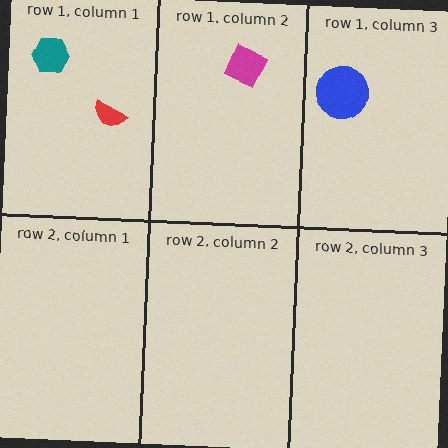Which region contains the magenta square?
The row 1, column 2 region.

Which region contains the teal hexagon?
The row 1, column 1 region.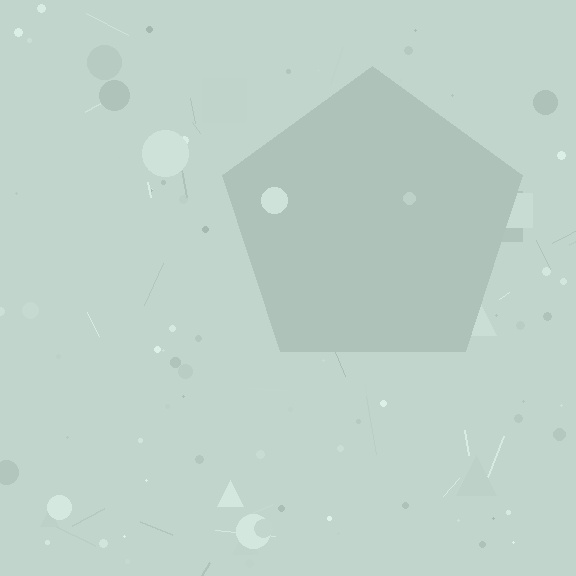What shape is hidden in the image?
A pentagon is hidden in the image.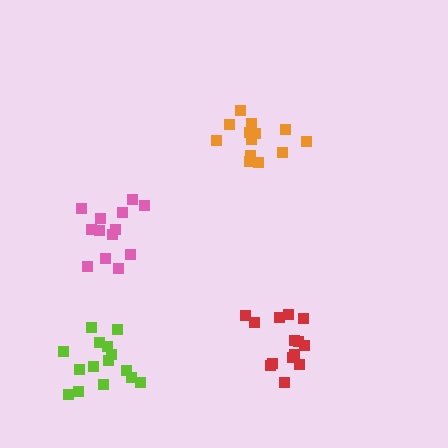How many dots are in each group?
Group 1: 15 dots, Group 2: 13 dots, Group 3: 14 dots, Group 4: 13 dots (55 total).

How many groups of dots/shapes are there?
There are 4 groups.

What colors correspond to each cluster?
The clusters are colored: lime, pink, red, orange.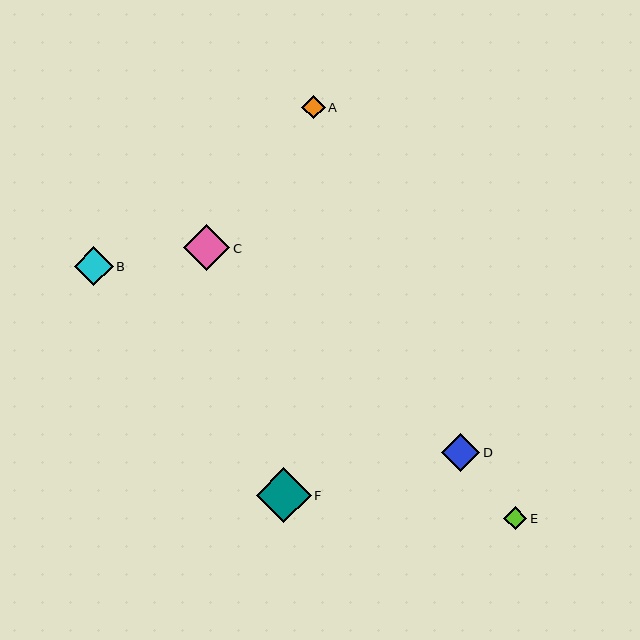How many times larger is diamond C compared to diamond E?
Diamond C is approximately 2.0 times the size of diamond E.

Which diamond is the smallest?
Diamond A is the smallest with a size of approximately 23 pixels.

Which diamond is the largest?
Diamond F is the largest with a size of approximately 54 pixels.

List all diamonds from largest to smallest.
From largest to smallest: F, C, B, D, E, A.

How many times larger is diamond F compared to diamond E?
Diamond F is approximately 2.3 times the size of diamond E.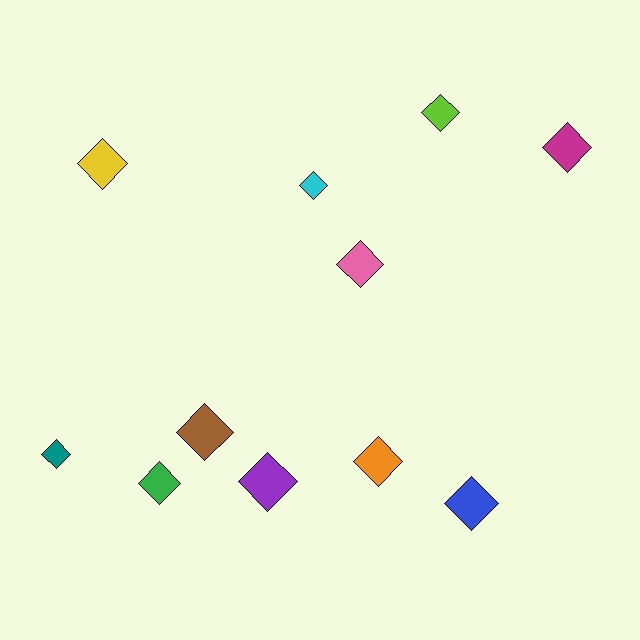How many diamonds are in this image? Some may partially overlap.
There are 11 diamonds.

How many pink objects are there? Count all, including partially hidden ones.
There is 1 pink object.